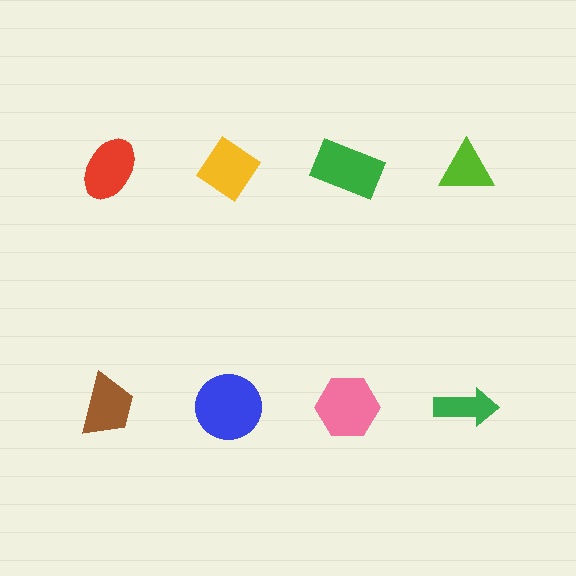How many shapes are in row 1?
4 shapes.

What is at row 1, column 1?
A red ellipse.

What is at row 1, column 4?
A lime triangle.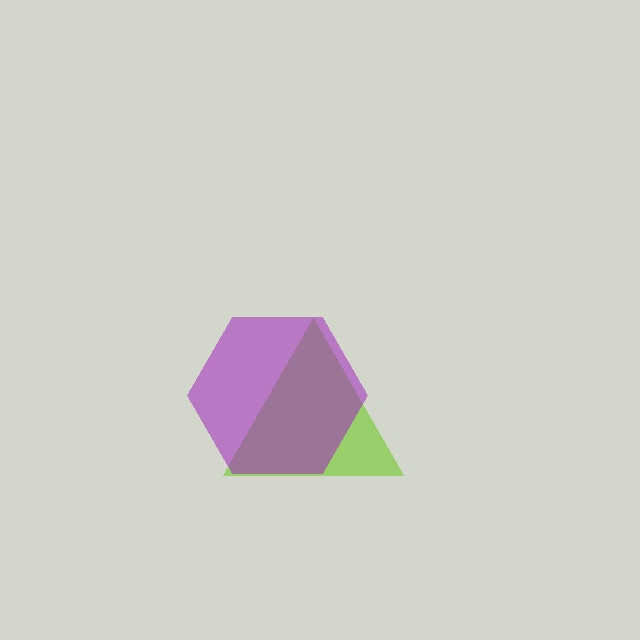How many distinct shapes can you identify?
There are 2 distinct shapes: a lime triangle, a purple hexagon.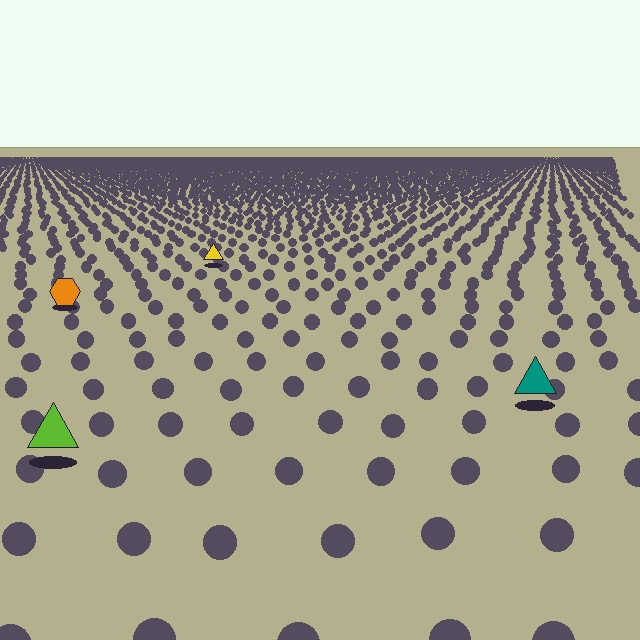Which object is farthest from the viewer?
The yellow triangle is farthest from the viewer. It appears smaller and the ground texture around it is denser.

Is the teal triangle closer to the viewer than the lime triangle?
No. The lime triangle is closer — you can tell from the texture gradient: the ground texture is coarser near it.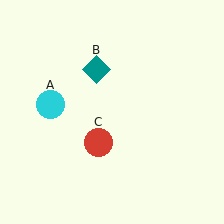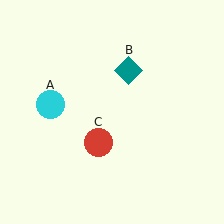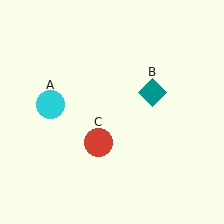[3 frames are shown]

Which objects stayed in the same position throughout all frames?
Cyan circle (object A) and red circle (object C) remained stationary.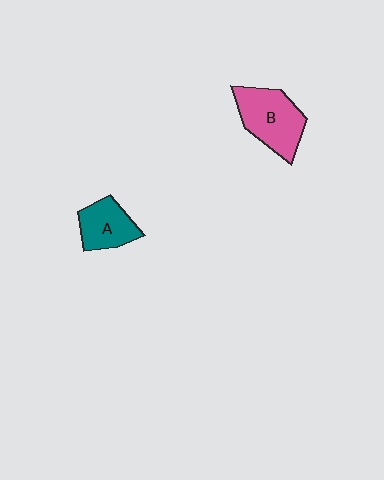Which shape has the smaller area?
Shape A (teal).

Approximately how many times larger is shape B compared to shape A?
Approximately 1.5 times.